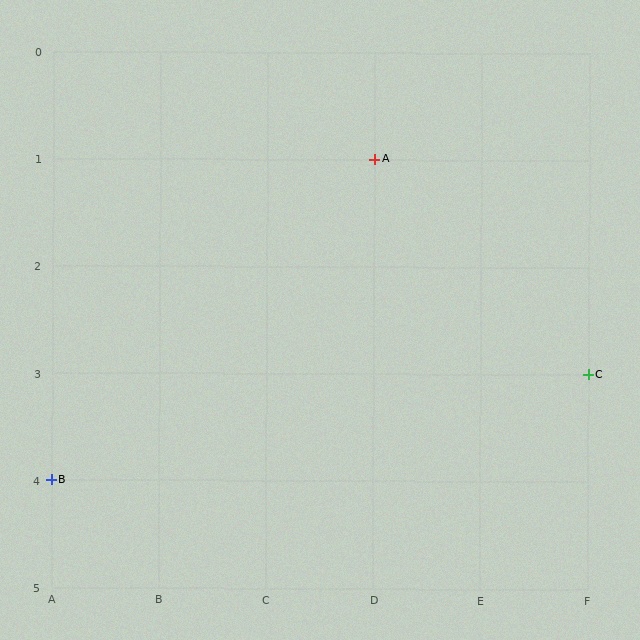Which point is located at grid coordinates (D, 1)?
Point A is at (D, 1).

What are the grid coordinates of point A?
Point A is at grid coordinates (D, 1).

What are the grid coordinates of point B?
Point B is at grid coordinates (A, 4).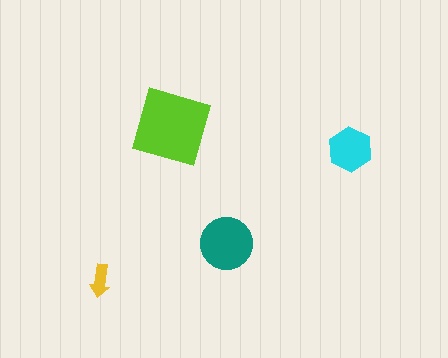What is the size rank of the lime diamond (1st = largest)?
1st.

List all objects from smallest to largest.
The yellow arrow, the cyan hexagon, the teal circle, the lime diamond.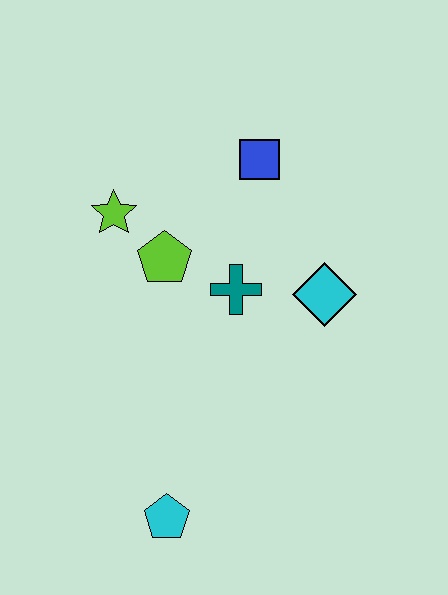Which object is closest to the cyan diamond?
The teal cross is closest to the cyan diamond.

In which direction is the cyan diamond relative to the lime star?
The cyan diamond is to the right of the lime star.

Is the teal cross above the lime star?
No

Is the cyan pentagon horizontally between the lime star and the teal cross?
Yes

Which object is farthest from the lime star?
The cyan pentagon is farthest from the lime star.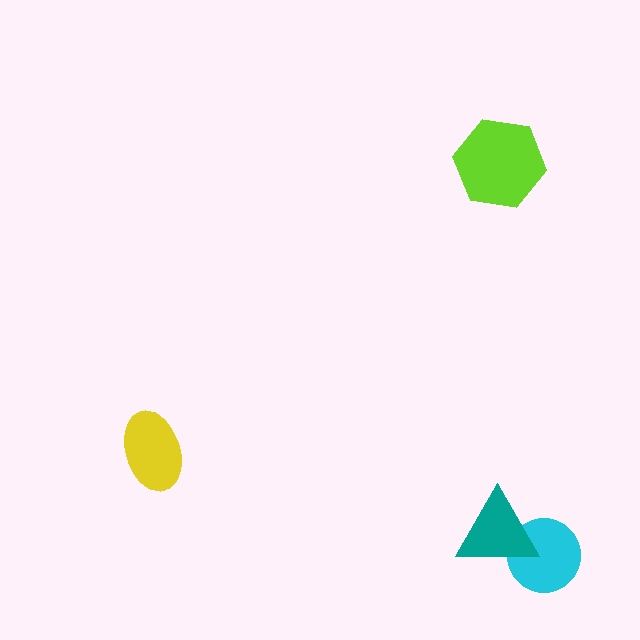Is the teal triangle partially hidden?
No, no other shape covers it.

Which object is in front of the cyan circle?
The teal triangle is in front of the cyan circle.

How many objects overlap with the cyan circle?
1 object overlaps with the cyan circle.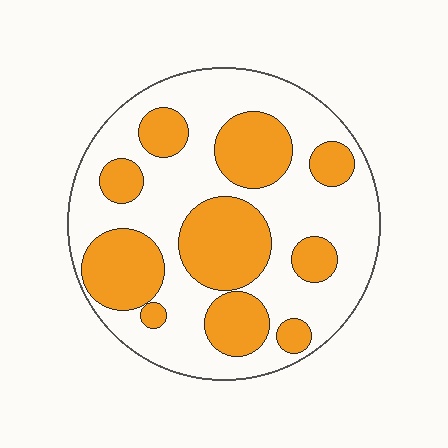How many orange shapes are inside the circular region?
10.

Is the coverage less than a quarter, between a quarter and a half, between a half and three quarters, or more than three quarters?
Between a quarter and a half.